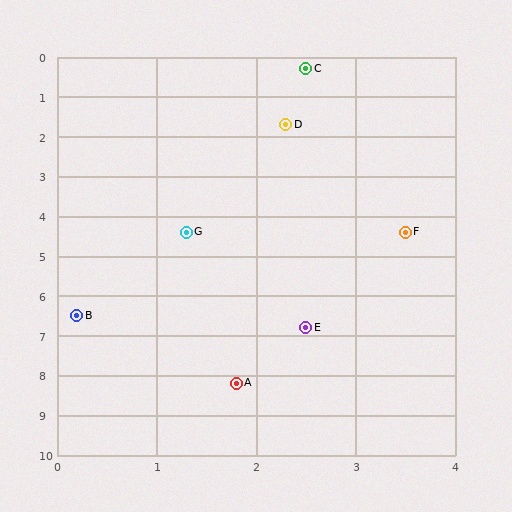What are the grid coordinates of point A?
Point A is at approximately (1.8, 8.2).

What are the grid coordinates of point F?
Point F is at approximately (3.5, 4.4).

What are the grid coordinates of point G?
Point G is at approximately (1.3, 4.4).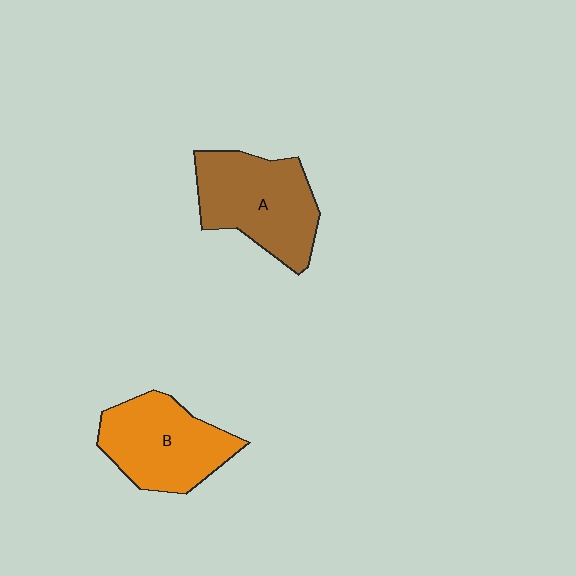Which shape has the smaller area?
Shape B (orange).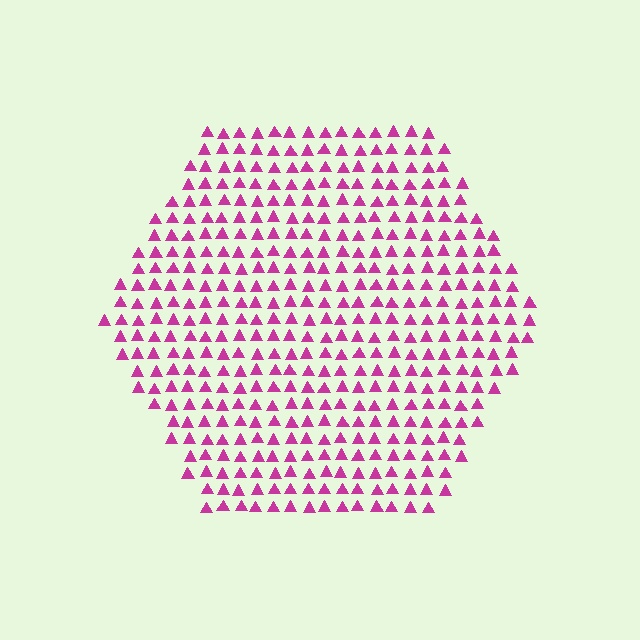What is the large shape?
The large shape is a hexagon.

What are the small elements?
The small elements are triangles.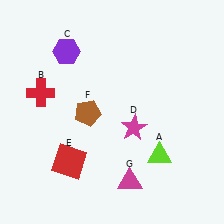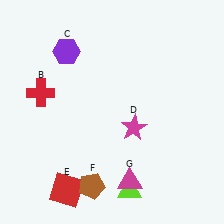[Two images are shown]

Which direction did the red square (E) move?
The red square (E) moved down.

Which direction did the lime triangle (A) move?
The lime triangle (A) moved down.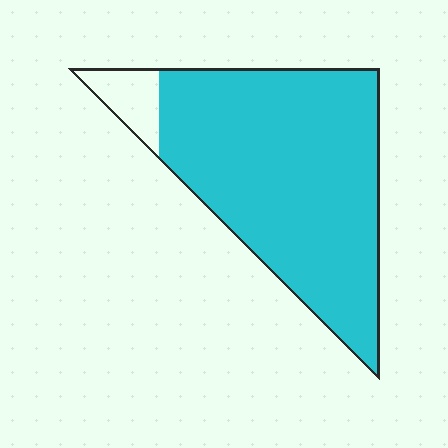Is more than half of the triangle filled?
Yes.